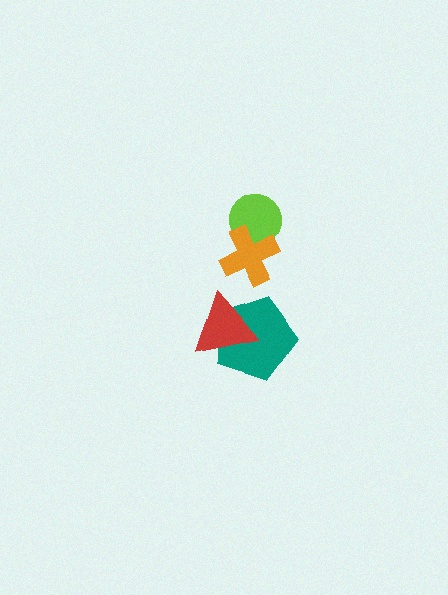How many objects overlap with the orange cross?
1 object overlaps with the orange cross.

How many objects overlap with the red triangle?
1 object overlaps with the red triangle.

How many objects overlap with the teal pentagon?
1 object overlaps with the teal pentagon.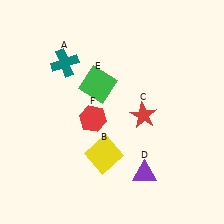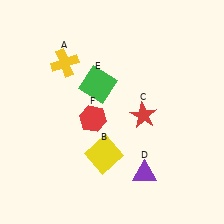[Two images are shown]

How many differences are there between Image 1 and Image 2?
There is 1 difference between the two images.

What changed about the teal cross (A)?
In Image 1, A is teal. In Image 2, it changed to yellow.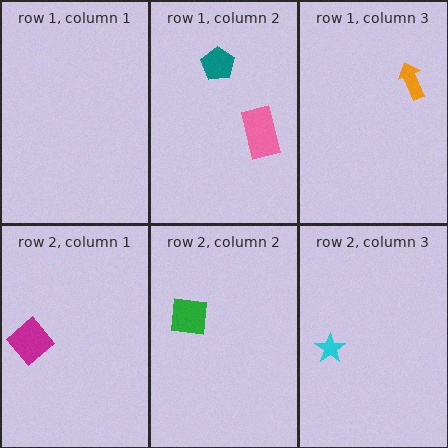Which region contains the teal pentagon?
The row 1, column 2 region.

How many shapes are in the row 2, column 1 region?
1.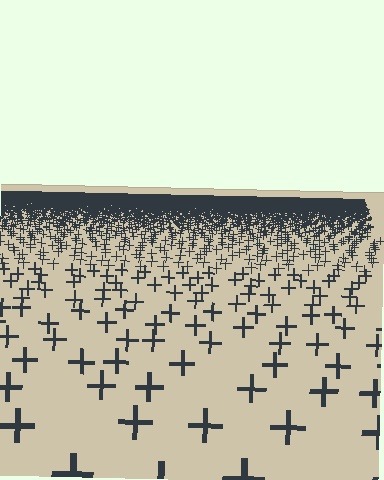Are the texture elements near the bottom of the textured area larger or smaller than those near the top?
Larger. Near the bottom, elements are closer to the viewer and appear at a bigger on-screen size.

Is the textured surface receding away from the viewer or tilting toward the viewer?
The surface is receding away from the viewer. Texture elements get smaller and denser toward the top.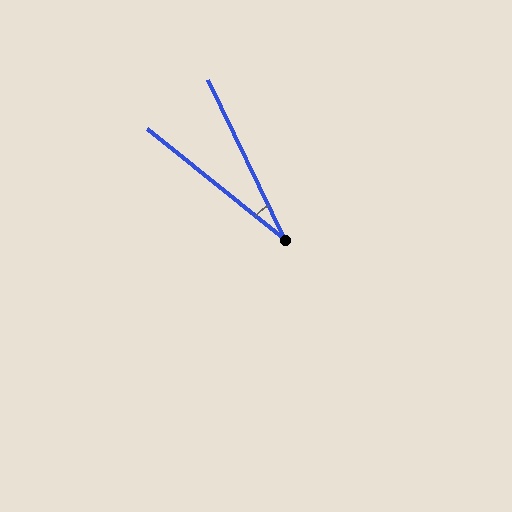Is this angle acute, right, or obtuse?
It is acute.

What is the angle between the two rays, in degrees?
Approximately 26 degrees.